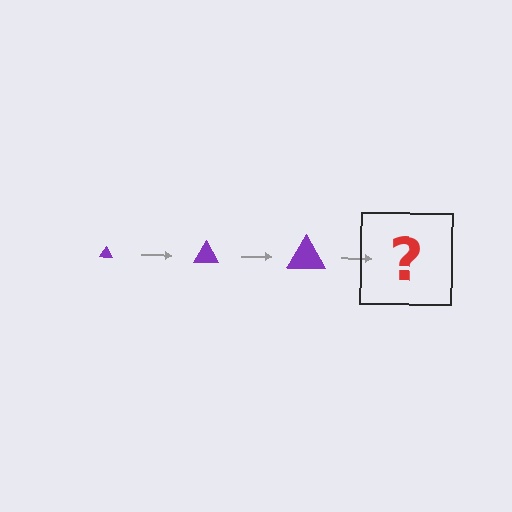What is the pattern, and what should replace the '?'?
The pattern is that the triangle gets progressively larger each step. The '?' should be a purple triangle, larger than the previous one.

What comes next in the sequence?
The next element should be a purple triangle, larger than the previous one.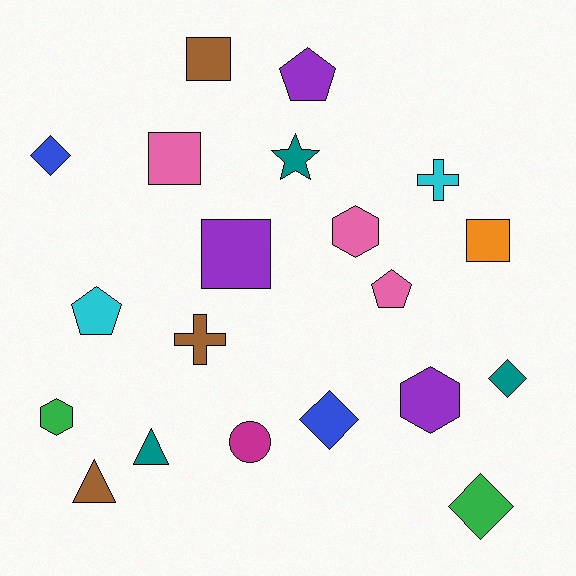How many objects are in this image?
There are 20 objects.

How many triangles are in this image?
There are 2 triangles.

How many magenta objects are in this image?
There is 1 magenta object.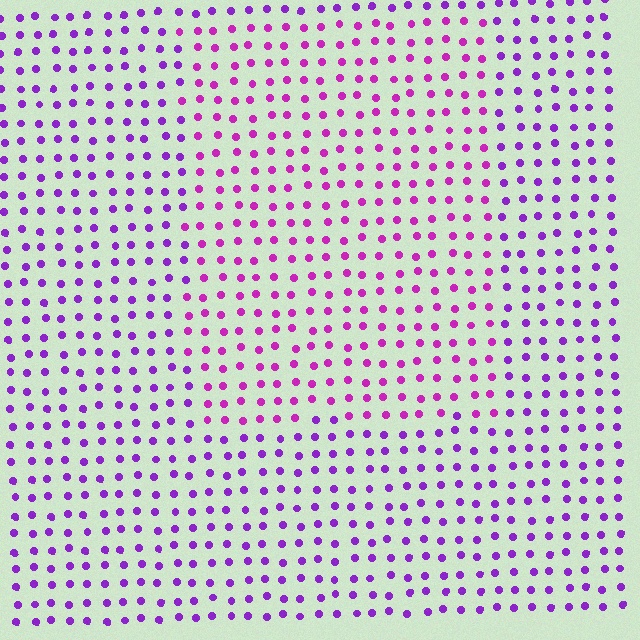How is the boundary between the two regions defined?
The boundary is defined purely by a slight shift in hue (about 27 degrees). Spacing, size, and orientation are identical on both sides.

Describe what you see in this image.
The image is filled with small purple elements in a uniform arrangement. A rectangle-shaped region is visible where the elements are tinted to a slightly different hue, forming a subtle color boundary.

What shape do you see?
I see a rectangle.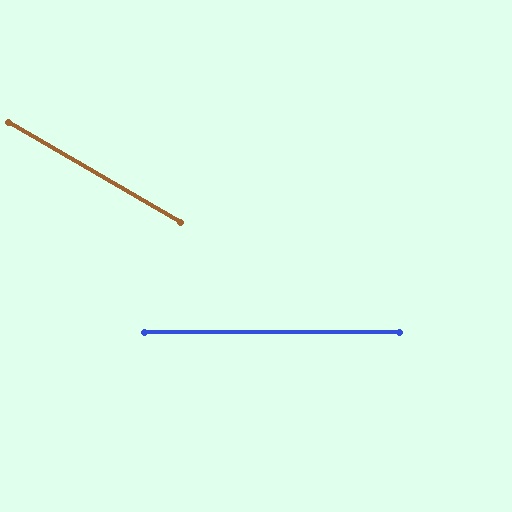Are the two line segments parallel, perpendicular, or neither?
Neither parallel nor perpendicular — they differ by about 30°.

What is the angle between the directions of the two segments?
Approximately 30 degrees.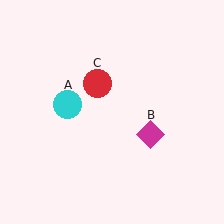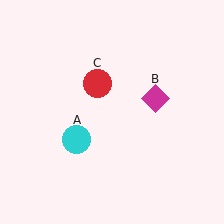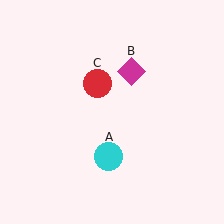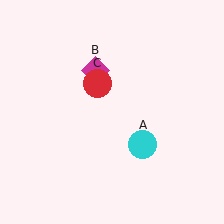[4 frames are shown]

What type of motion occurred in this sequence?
The cyan circle (object A), magenta diamond (object B) rotated counterclockwise around the center of the scene.